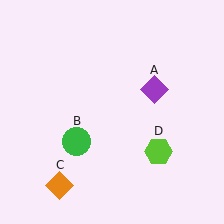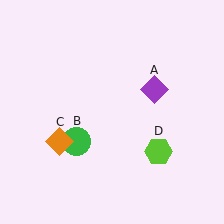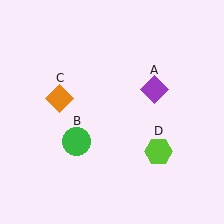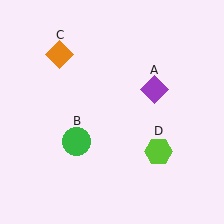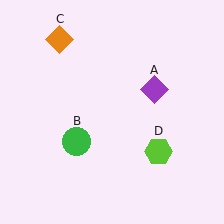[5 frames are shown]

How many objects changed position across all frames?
1 object changed position: orange diamond (object C).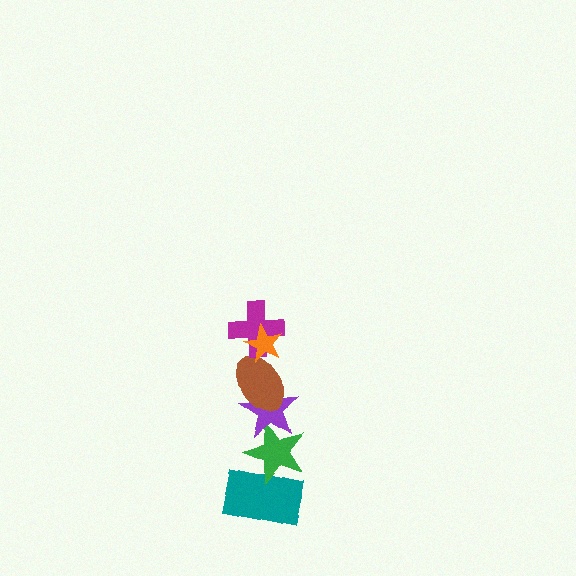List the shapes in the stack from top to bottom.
From top to bottom: the orange star, the magenta cross, the brown ellipse, the purple star, the green star, the teal rectangle.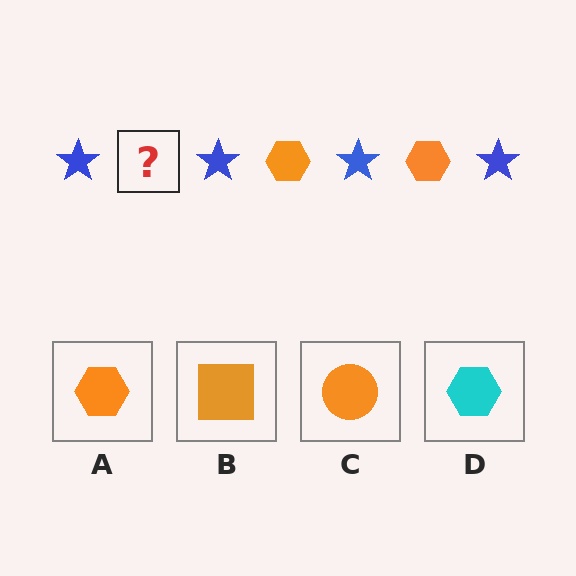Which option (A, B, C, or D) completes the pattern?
A.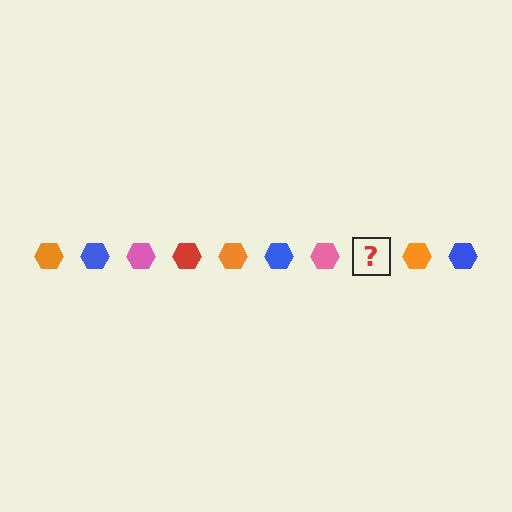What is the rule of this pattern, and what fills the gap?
The rule is that the pattern cycles through orange, blue, pink, red hexagons. The gap should be filled with a red hexagon.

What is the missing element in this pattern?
The missing element is a red hexagon.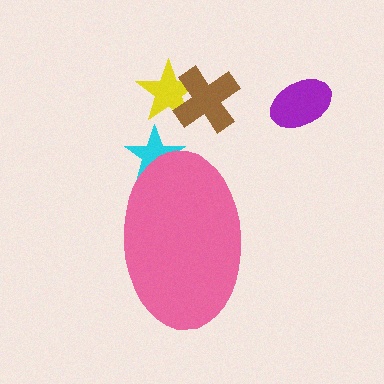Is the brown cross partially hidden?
No, the brown cross is fully visible.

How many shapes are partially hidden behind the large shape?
1 shape is partially hidden.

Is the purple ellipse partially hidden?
No, the purple ellipse is fully visible.